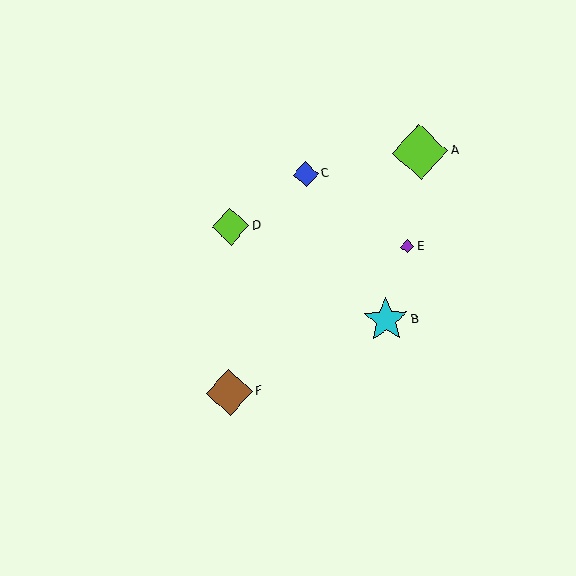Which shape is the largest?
The lime diamond (labeled A) is the largest.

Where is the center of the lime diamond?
The center of the lime diamond is at (420, 152).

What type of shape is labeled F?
Shape F is a brown diamond.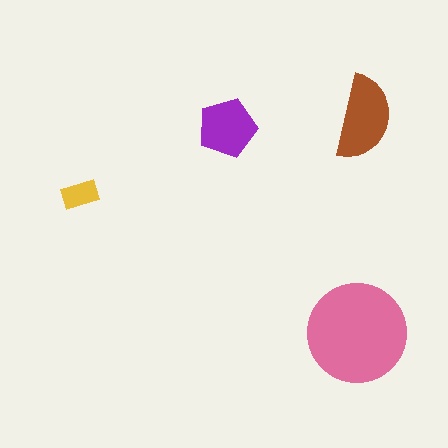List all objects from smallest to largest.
The yellow rectangle, the purple pentagon, the brown semicircle, the pink circle.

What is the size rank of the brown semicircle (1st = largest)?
2nd.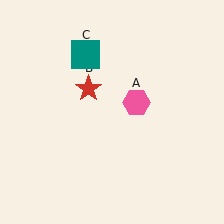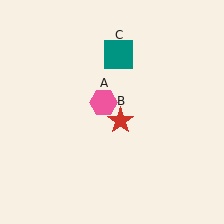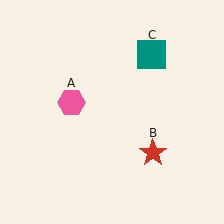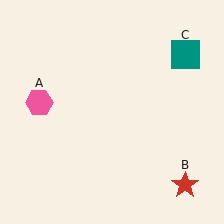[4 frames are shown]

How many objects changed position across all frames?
3 objects changed position: pink hexagon (object A), red star (object B), teal square (object C).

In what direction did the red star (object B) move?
The red star (object B) moved down and to the right.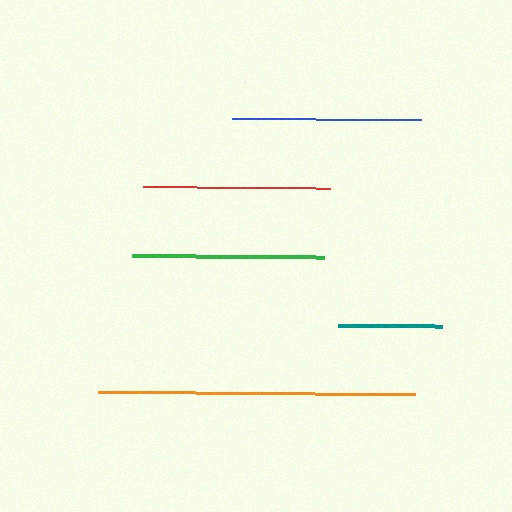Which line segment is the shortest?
The teal line is the shortest at approximately 104 pixels.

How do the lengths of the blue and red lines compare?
The blue and red lines are approximately the same length.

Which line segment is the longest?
The orange line is the longest at approximately 317 pixels.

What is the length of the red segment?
The red segment is approximately 187 pixels long.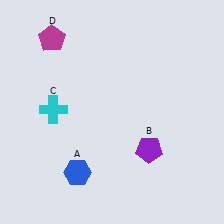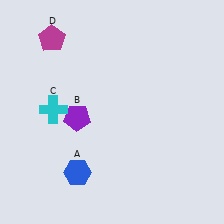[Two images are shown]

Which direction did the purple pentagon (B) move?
The purple pentagon (B) moved left.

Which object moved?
The purple pentagon (B) moved left.